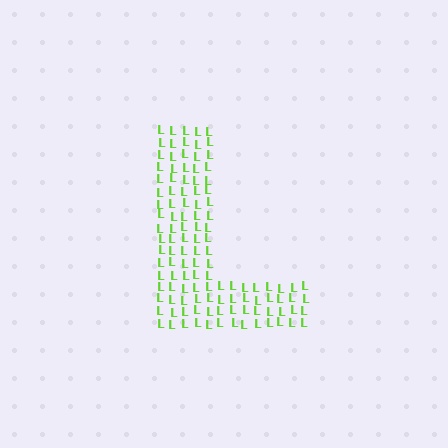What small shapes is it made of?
It is made of small letter L's.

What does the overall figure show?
The overall figure shows the letter L.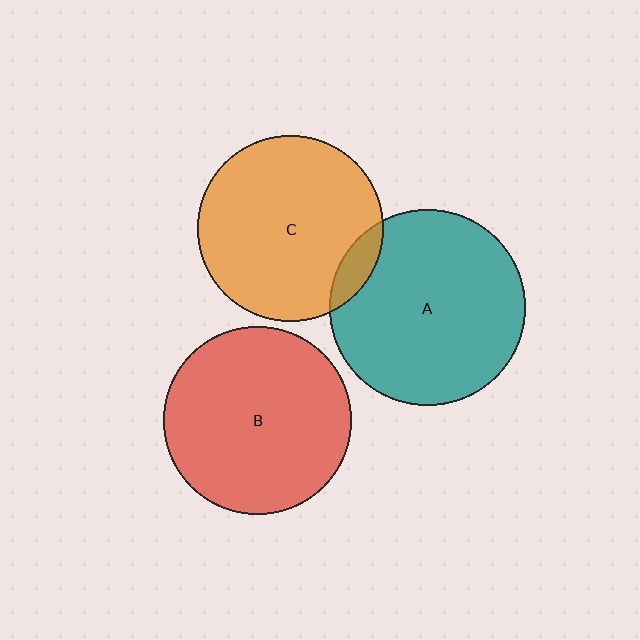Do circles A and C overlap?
Yes.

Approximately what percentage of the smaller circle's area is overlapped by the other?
Approximately 10%.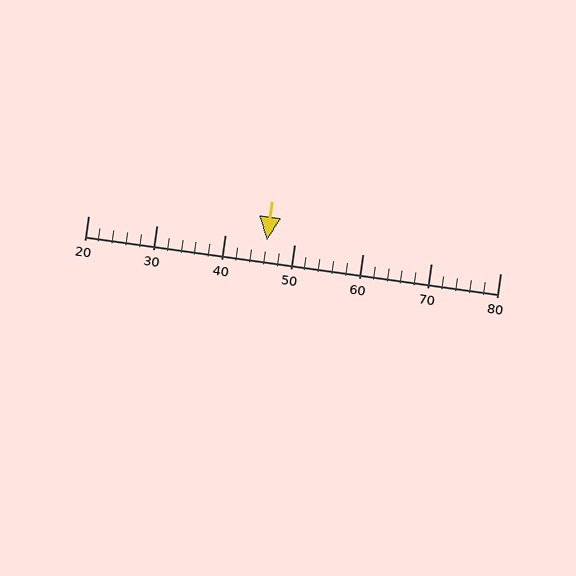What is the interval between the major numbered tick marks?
The major tick marks are spaced 10 units apart.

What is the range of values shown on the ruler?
The ruler shows values from 20 to 80.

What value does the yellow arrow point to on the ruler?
The yellow arrow points to approximately 46.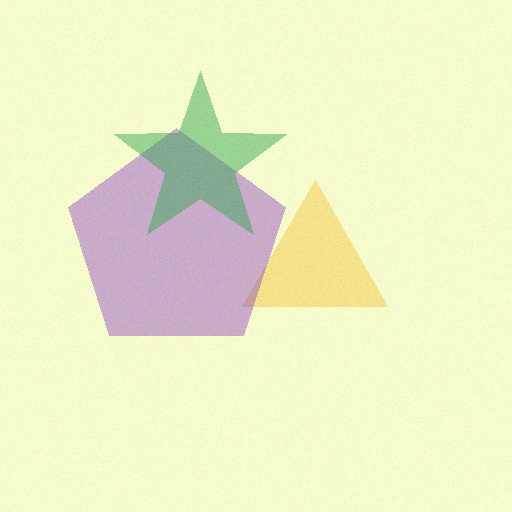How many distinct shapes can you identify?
There are 3 distinct shapes: a yellow triangle, a purple pentagon, a green star.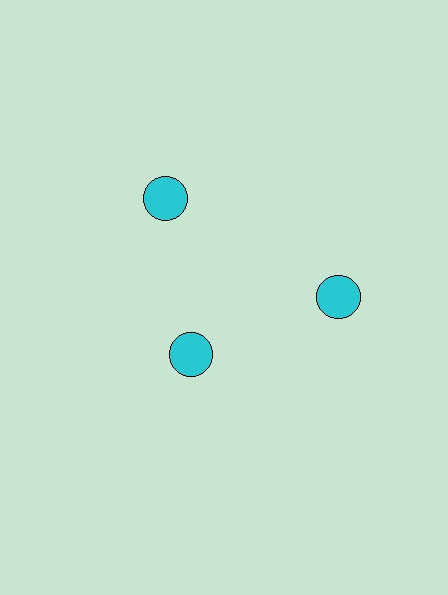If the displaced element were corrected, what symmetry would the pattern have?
It would have 3-fold rotational symmetry — the pattern would map onto itself every 120 degrees.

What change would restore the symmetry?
The symmetry would be restored by moving it outward, back onto the ring so that all 3 circles sit at equal angles and equal distance from the center.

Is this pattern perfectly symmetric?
No. The 3 cyan circles are arranged in a ring, but one element near the 7 o'clock position is pulled inward toward the center, breaking the 3-fold rotational symmetry.